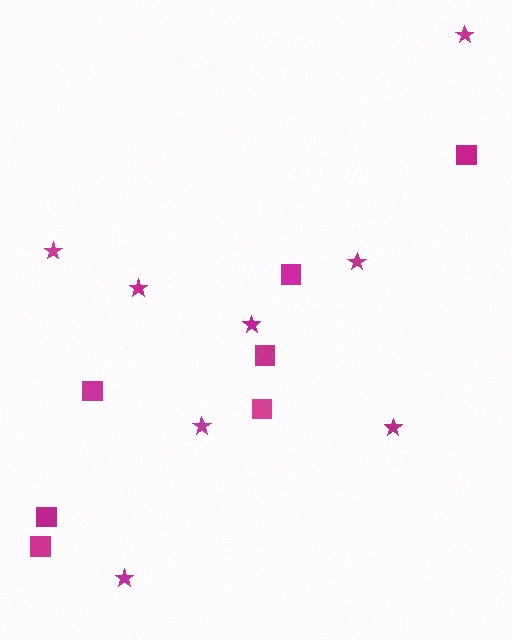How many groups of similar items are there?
There are 2 groups: one group of stars (8) and one group of squares (7).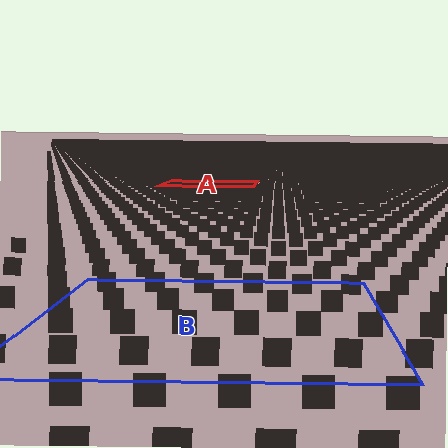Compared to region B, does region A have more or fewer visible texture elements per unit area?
Region A has more texture elements per unit area — they are packed more densely because it is farther away.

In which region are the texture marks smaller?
The texture marks are smaller in region A, because it is farther away.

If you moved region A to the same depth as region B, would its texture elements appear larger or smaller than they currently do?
They would appear larger. At a closer depth, the same texture elements are projected at a bigger on-screen size.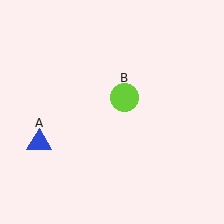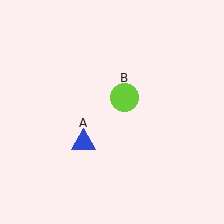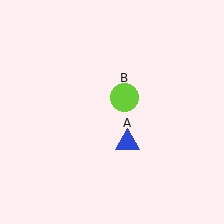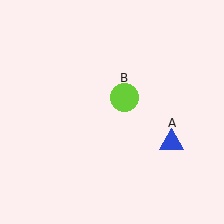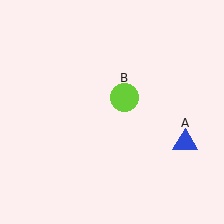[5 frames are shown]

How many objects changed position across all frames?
1 object changed position: blue triangle (object A).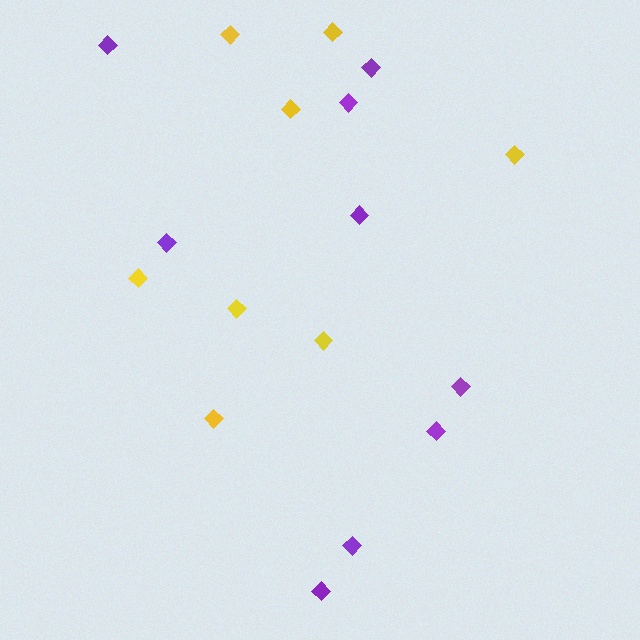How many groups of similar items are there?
There are 2 groups: one group of purple diamonds (9) and one group of yellow diamonds (8).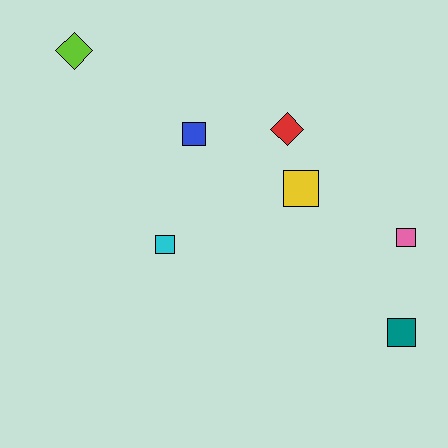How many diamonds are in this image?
There are 2 diamonds.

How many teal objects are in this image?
There is 1 teal object.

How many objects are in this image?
There are 7 objects.